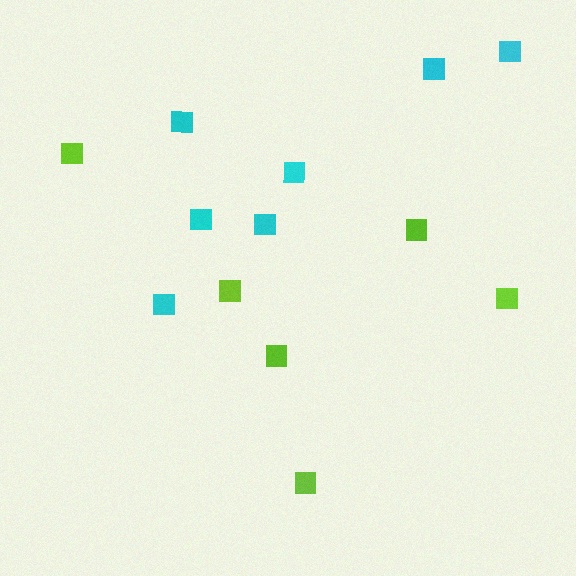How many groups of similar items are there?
There are 2 groups: one group of cyan squares (7) and one group of lime squares (6).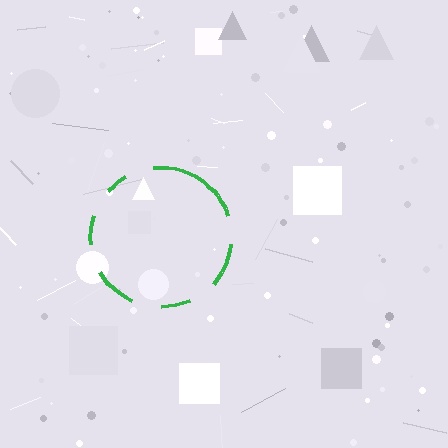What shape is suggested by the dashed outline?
The dashed outline suggests a circle.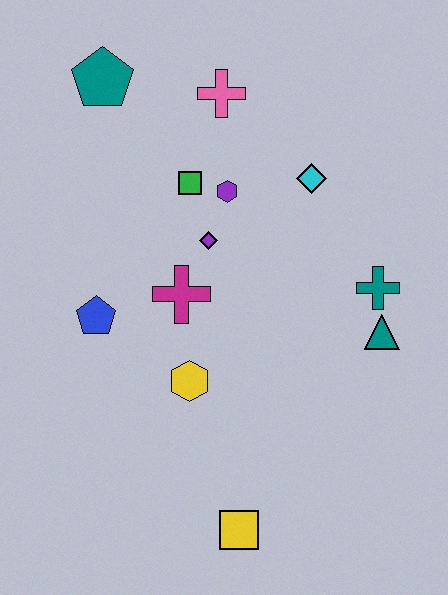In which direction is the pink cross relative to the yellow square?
The pink cross is above the yellow square.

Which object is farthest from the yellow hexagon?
The teal pentagon is farthest from the yellow hexagon.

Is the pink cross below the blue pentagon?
No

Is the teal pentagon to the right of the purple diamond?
No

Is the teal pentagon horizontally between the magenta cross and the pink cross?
No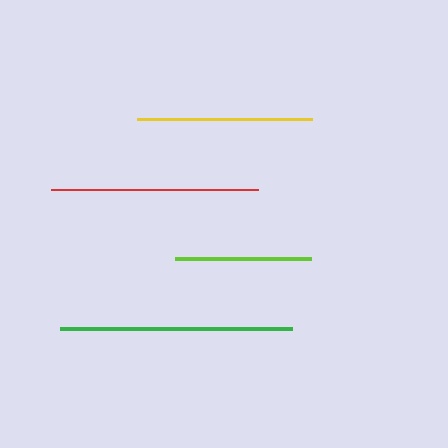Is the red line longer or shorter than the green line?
The green line is longer than the red line.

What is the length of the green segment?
The green segment is approximately 233 pixels long.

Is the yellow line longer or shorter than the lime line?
The yellow line is longer than the lime line.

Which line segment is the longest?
The green line is the longest at approximately 233 pixels.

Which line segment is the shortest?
The lime line is the shortest at approximately 136 pixels.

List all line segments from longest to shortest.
From longest to shortest: green, red, yellow, lime.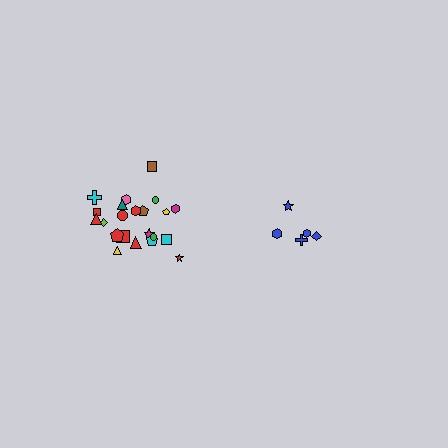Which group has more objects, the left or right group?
The left group.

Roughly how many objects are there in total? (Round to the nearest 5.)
Roughly 25 objects in total.